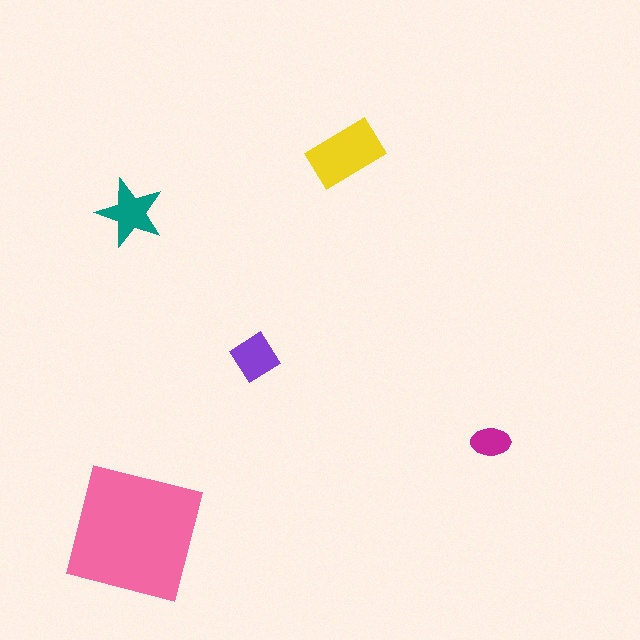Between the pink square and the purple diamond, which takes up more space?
The pink square.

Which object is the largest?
The pink square.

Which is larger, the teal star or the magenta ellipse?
The teal star.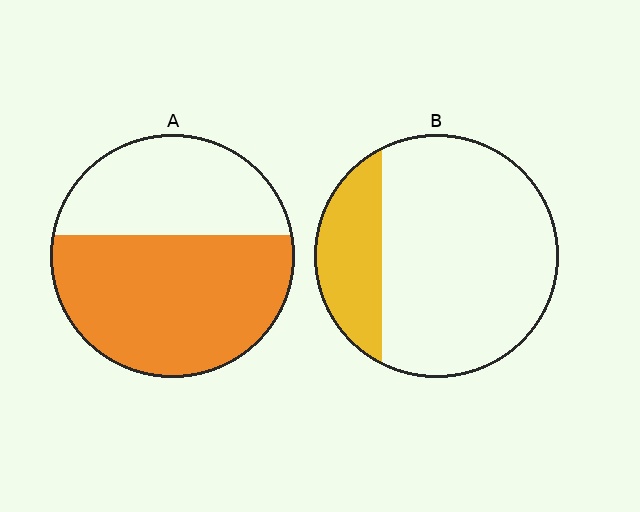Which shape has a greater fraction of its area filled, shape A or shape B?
Shape A.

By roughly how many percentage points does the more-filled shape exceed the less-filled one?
By roughly 40 percentage points (A over B).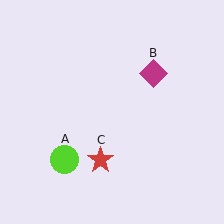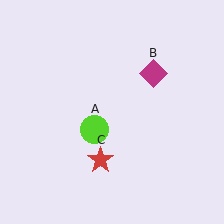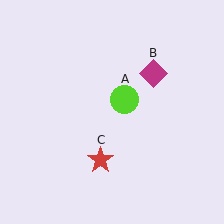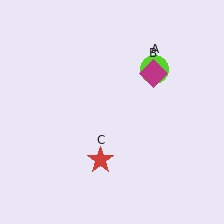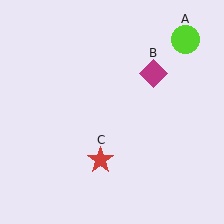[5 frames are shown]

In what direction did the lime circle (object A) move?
The lime circle (object A) moved up and to the right.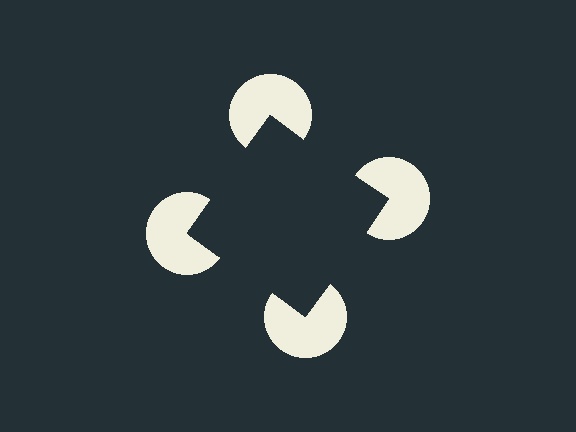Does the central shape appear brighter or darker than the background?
It typically appears slightly darker than the background, even though no actual brightness change is drawn.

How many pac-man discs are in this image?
There are 4 — one at each vertex of the illusory square.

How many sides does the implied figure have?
4 sides.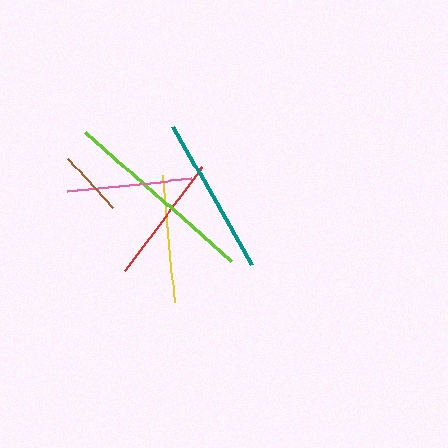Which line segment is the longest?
The lime line is the longest at approximately 195 pixels.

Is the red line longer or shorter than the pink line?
The red line is longer than the pink line.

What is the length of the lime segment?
The lime segment is approximately 195 pixels long.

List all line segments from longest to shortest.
From longest to shortest: lime, teal, red, yellow, pink, brown.